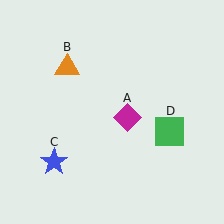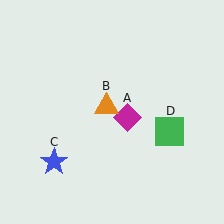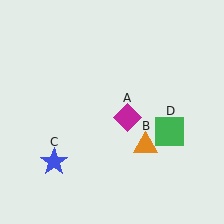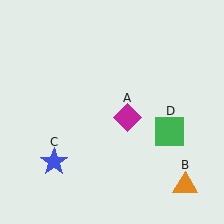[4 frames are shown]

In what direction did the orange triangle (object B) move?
The orange triangle (object B) moved down and to the right.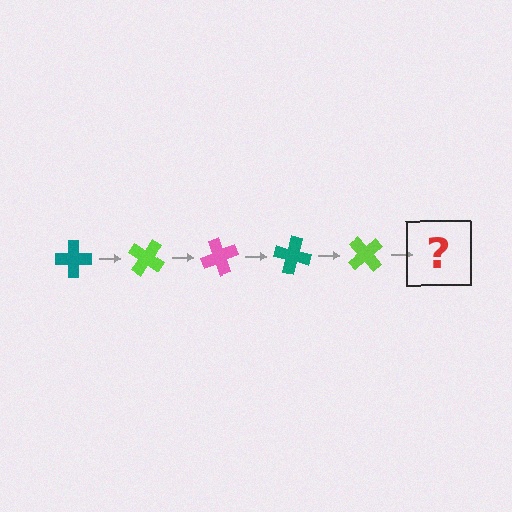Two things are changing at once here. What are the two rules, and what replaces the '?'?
The two rules are that it rotates 35 degrees each step and the color cycles through teal, lime, and pink. The '?' should be a pink cross, rotated 175 degrees from the start.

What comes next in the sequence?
The next element should be a pink cross, rotated 175 degrees from the start.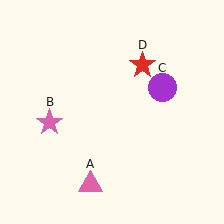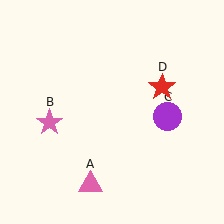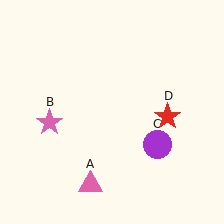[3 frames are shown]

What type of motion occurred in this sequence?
The purple circle (object C), red star (object D) rotated clockwise around the center of the scene.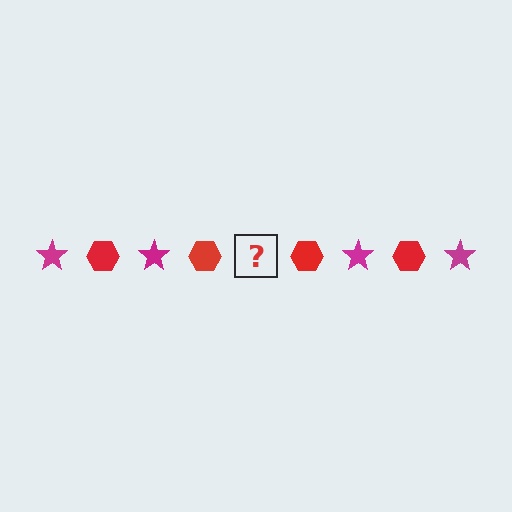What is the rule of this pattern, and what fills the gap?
The rule is that the pattern alternates between magenta star and red hexagon. The gap should be filled with a magenta star.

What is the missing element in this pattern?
The missing element is a magenta star.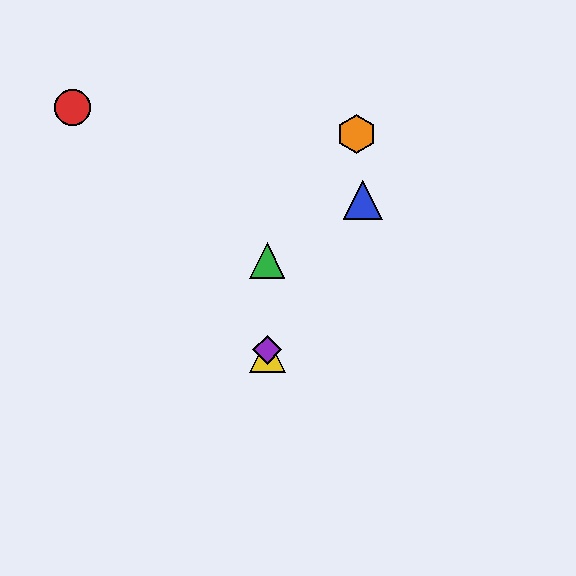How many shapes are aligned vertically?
3 shapes (the green triangle, the yellow triangle, the purple diamond) are aligned vertically.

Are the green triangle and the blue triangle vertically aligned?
No, the green triangle is at x≈267 and the blue triangle is at x≈363.